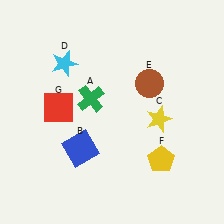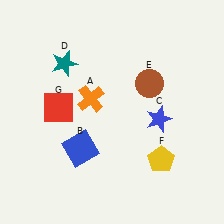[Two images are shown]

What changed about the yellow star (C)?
In Image 1, C is yellow. In Image 2, it changed to blue.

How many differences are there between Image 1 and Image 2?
There are 3 differences between the two images.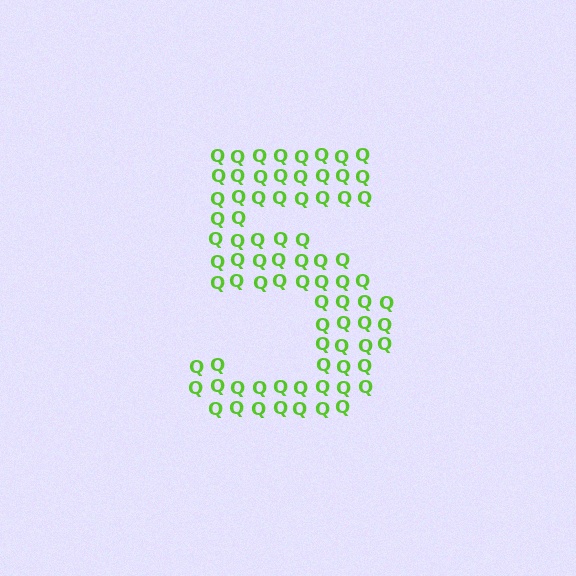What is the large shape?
The large shape is the digit 5.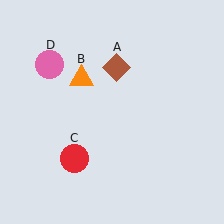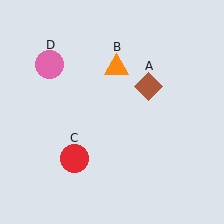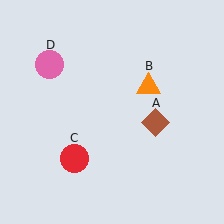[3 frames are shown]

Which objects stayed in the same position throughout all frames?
Red circle (object C) and pink circle (object D) remained stationary.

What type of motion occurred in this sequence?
The brown diamond (object A), orange triangle (object B) rotated clockwise around the center of the scene.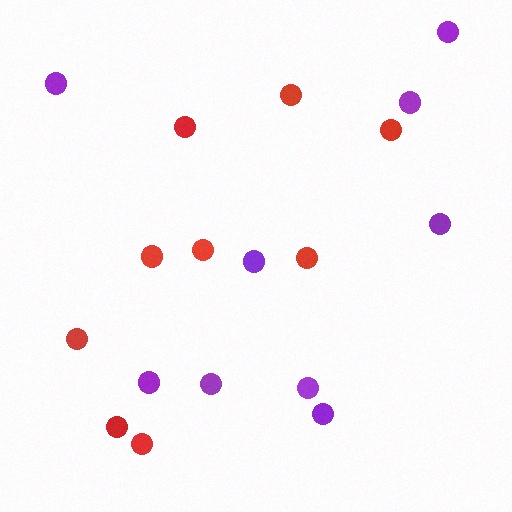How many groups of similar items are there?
There are 2 groups: one group of red circles (9) and one group of purple circles (9).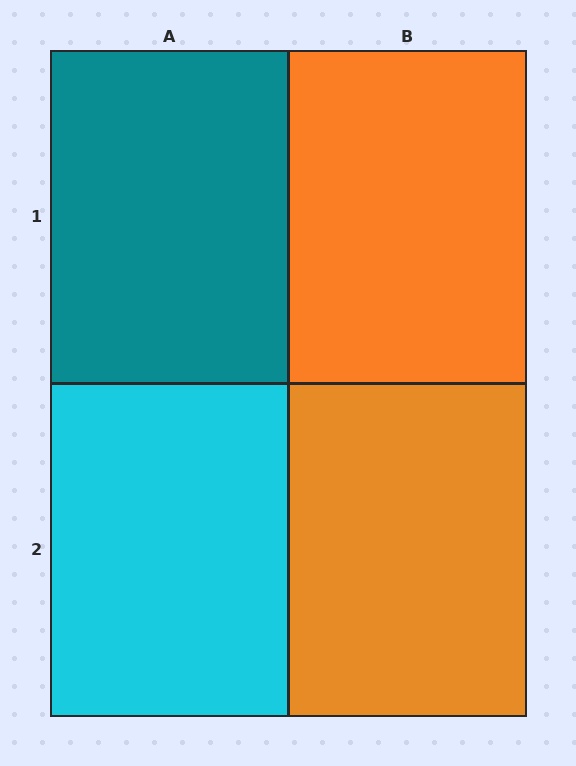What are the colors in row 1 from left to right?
Teal, orange.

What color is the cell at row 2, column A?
Cyan.